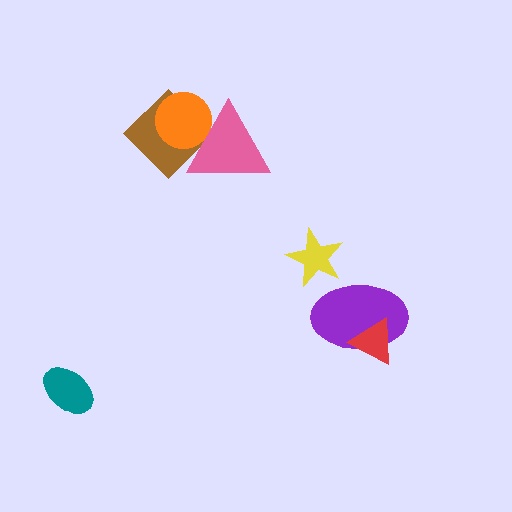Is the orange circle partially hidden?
Yes, it is partially covered by another shape.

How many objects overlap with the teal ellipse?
0 objects overlap with the teal ellipse.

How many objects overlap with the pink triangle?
2 objects overlap with the pink triangle.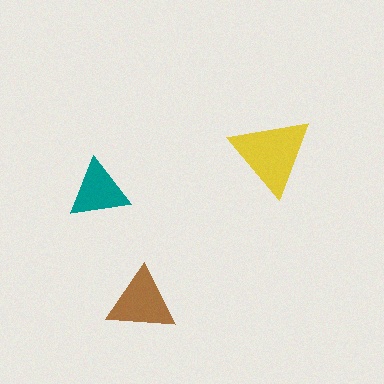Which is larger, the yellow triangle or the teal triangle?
The yellow one.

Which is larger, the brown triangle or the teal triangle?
The brown one.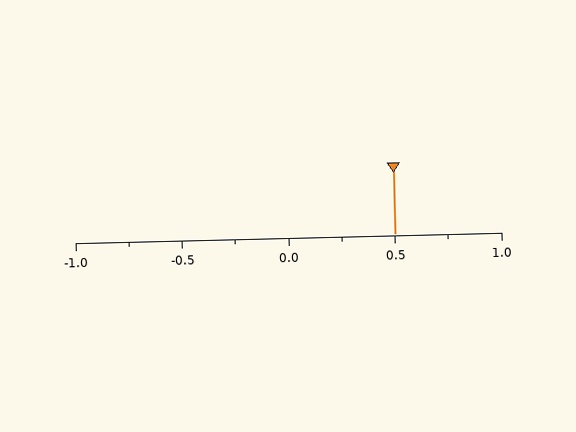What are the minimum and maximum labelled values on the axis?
The axis runs from -1.0 to 1.0.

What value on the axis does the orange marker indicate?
The marker indicates approximately 0.5.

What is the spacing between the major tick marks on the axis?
The major ticks are spaced 0.5 apart.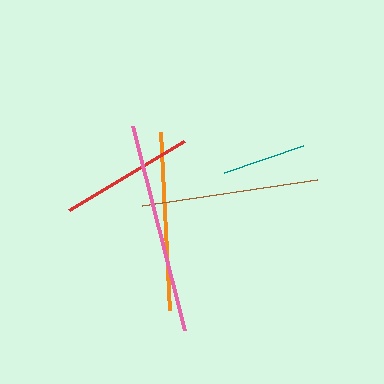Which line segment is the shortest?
The teal line is the shortest at approximately 83 pixels.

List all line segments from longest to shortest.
From longest to shortest: pink, orange, brown, red, teal.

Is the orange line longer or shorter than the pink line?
The pink line is longer than the orange line.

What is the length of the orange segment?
The orange segment is approximately 178 pixels long.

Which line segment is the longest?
The pink line is the longest at approximately 210 pixels.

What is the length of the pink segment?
The pink segment is approximately 210 pixels long.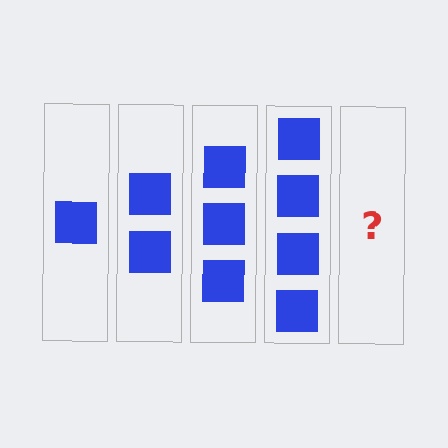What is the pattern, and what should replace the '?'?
The pattern is that each step adds one more square. The '?' should be 5 squares.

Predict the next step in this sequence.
The next step is 5 squares.